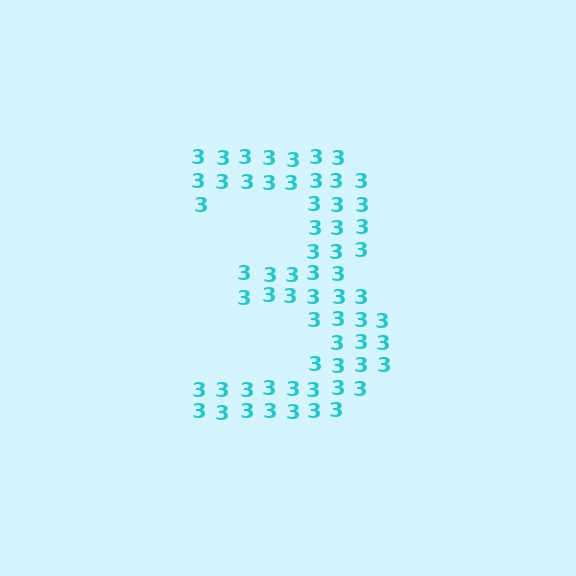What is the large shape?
The large shape is the digit 3.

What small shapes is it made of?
It is made of small digit 3's.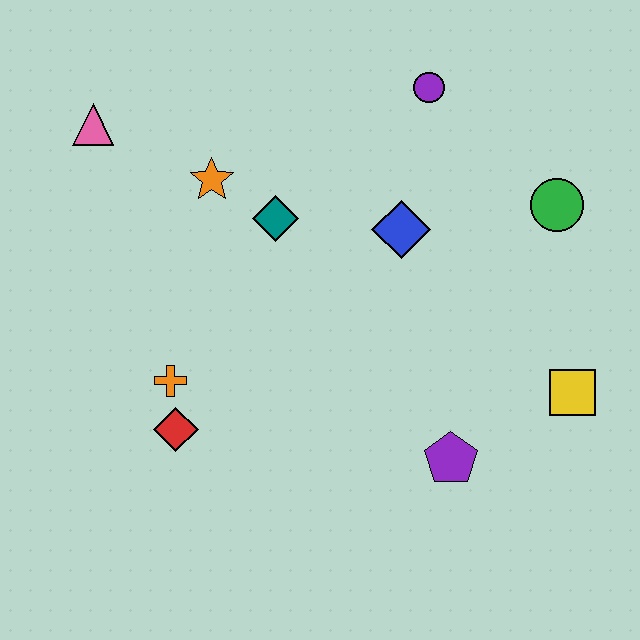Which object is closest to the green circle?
The blue diamond is closest to the green circle.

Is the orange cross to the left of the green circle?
Yes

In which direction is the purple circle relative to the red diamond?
The purple circle is above the red diamond.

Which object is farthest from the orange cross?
The green circle is farthest from the orange cross.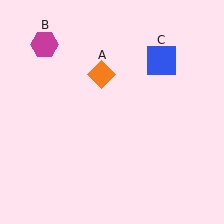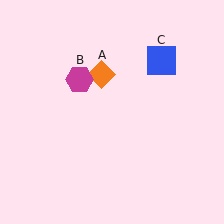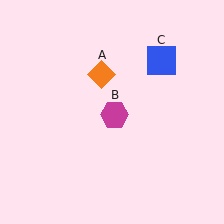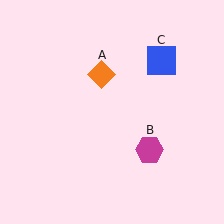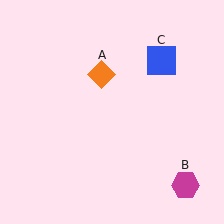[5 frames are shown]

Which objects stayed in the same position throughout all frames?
Orange diamond (object A) and blue square (object C) remained stationary.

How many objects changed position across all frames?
1 object changed position: magenta hexagon (object B).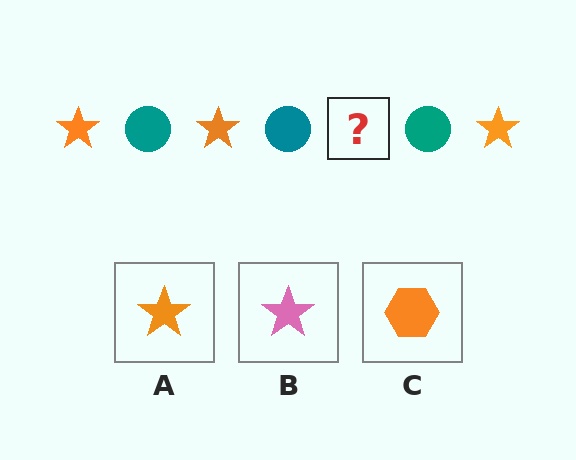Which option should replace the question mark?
Option A.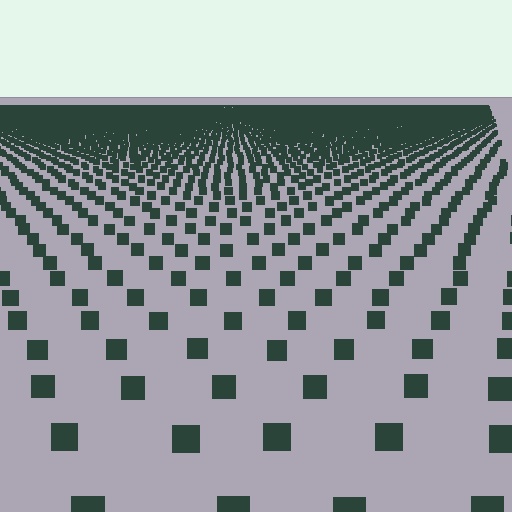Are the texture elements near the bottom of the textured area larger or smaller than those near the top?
Larger. Near the bottom, elements are closer to the viewer and appear at a bigger on-screen size.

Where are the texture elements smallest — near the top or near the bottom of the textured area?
Near the top.